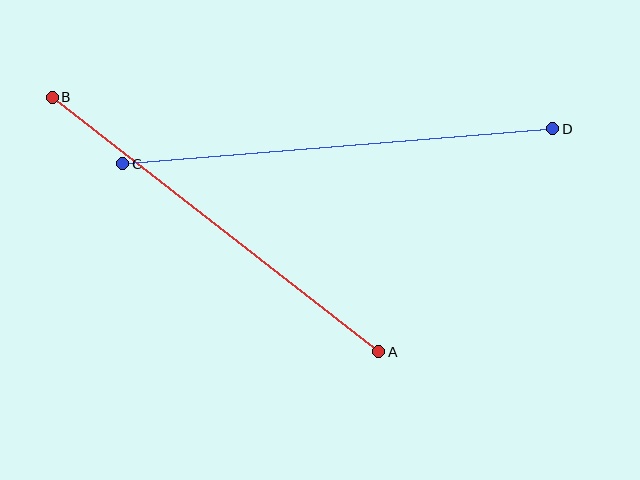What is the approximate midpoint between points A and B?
The midpoint is at approximately (215, 225) pixels.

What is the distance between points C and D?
The distance is approximately 432 pixels.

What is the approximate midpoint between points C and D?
The midpoint is at approximately (338, 146) pixels.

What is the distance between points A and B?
The distance is approximately 414 pixels.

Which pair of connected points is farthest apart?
Points C and D are farthest apart.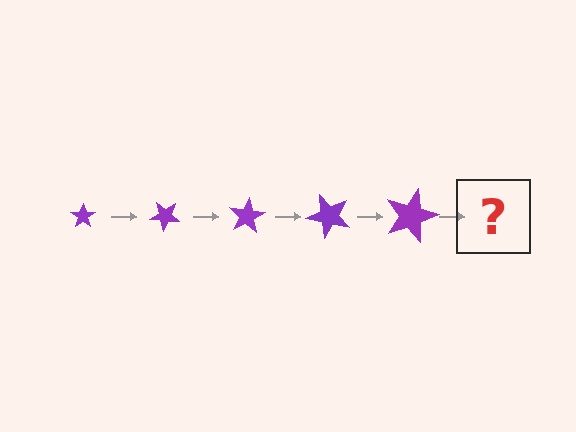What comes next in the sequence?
The next element should be a star, larger than the previous one and rotated 200 degrees from the start.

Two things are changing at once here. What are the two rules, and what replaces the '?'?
The two rules are that the star grows larger each step and it rotates 40 degrees each step. The '?' should be a star, larger than the previous one and rotated 200 degrees from the start.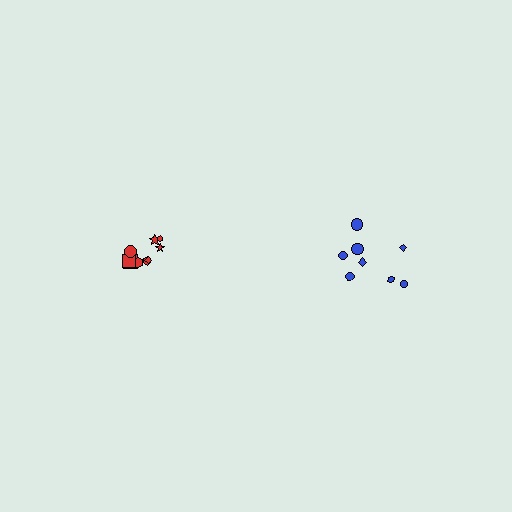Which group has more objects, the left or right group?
The left group.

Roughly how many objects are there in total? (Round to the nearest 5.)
Roughly 20 objects in total.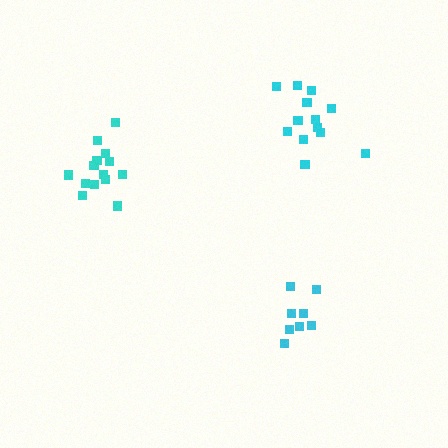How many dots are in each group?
Group 1: 13 dots, Group 2: 8 dots, Group 3: 14 dots (35 total).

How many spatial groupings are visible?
There are 3 spatial groupings.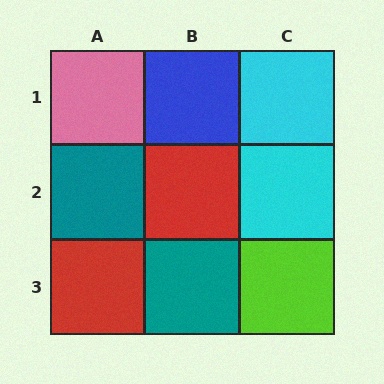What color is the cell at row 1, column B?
Blue.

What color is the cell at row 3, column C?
Lime.